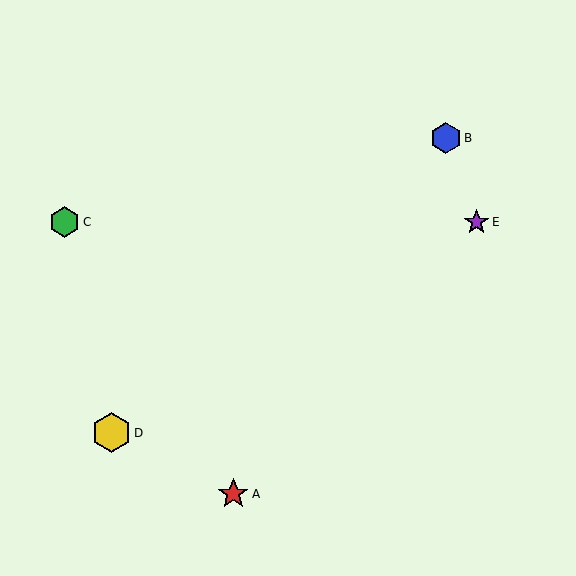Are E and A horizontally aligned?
No, E is at y≈222 and A is at y≈494.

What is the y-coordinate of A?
Object A is at y≈494.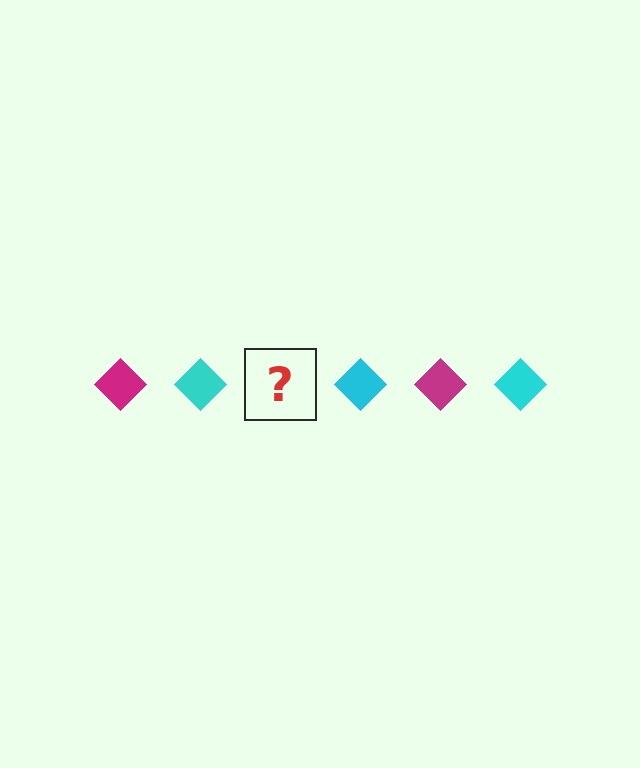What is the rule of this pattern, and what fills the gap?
The rule is that the pattern cycles through magenta, cyan diamonds. The gap should be filled with a magenta diamond.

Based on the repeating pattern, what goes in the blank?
The blank should be a magenta diamond.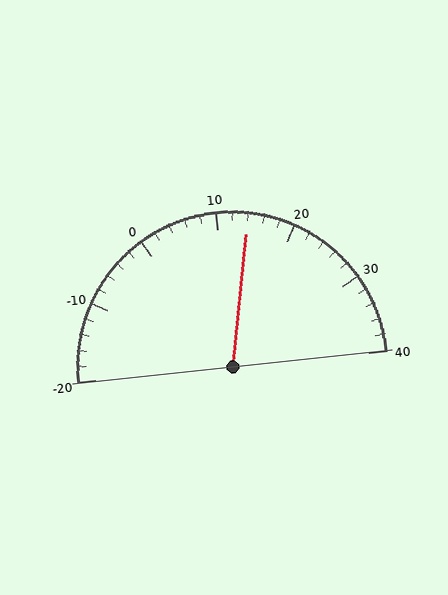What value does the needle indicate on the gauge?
The needle indicates approximately 14.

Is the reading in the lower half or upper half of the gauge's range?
The reading is in the upper half of the range (-20 to 40).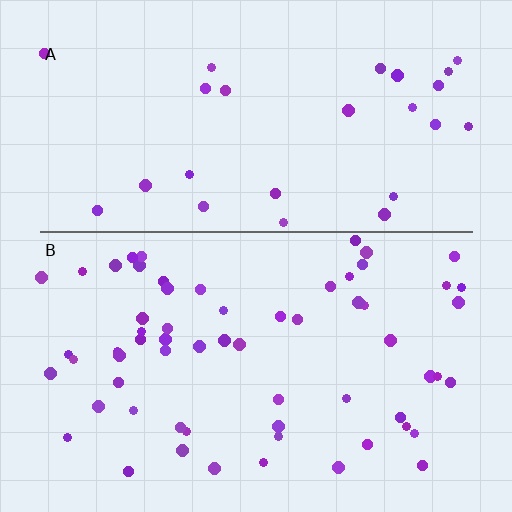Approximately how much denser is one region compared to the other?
Approximately 2.3× — region B over region A.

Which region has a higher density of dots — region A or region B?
B (the bottom).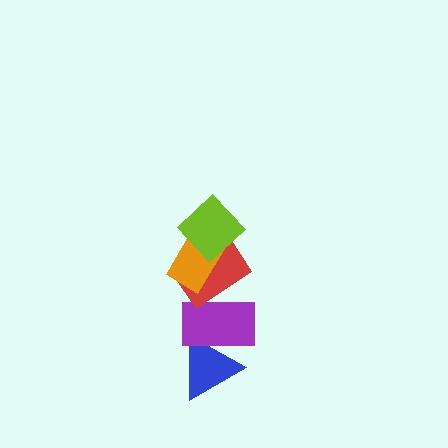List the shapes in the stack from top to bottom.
From top to bottom: the lime diamond, the orange rectangle, the red rectangle, the purple rectangle, the blue triangle.